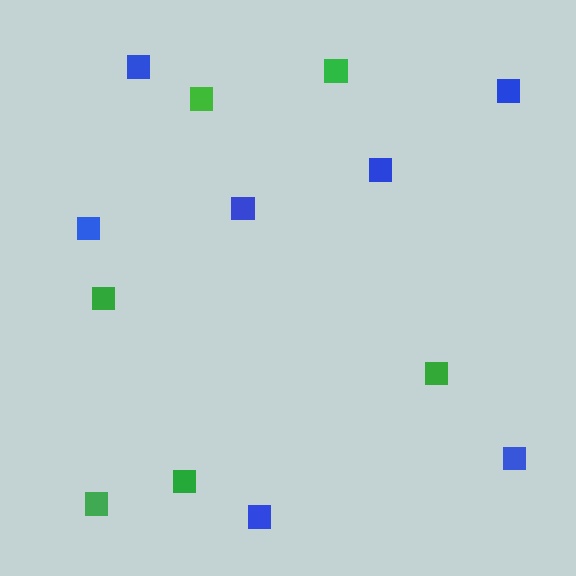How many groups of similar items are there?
There are 2 groups: one group of blue squares (7) and one group of green squares (6).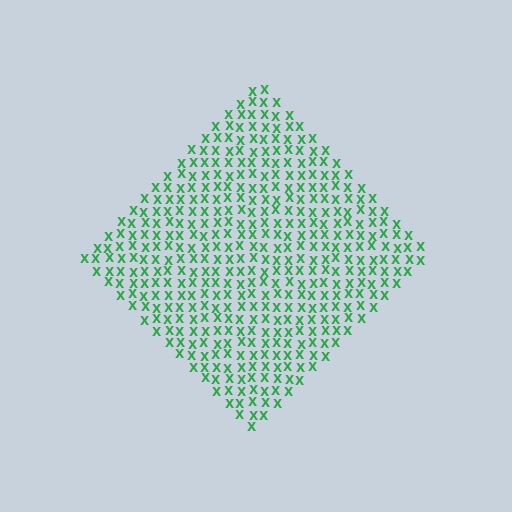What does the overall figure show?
The overall figure shows a diamond.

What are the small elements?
The small elements are letter X's.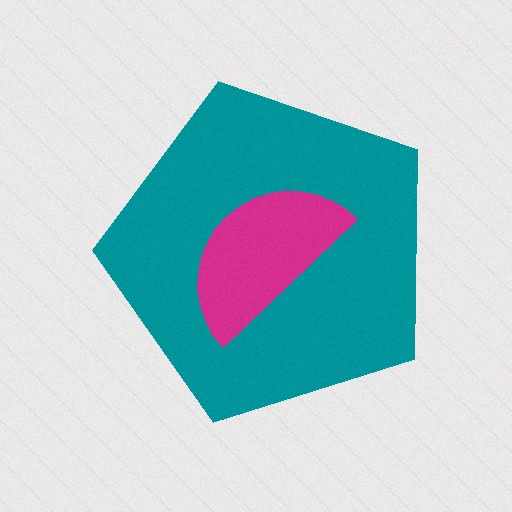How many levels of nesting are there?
2.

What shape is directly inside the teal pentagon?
The magenta semicircle.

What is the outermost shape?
The teal pentagon.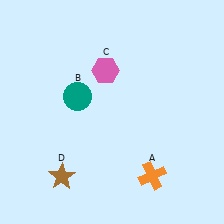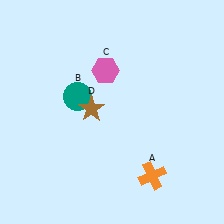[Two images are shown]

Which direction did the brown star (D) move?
The brown star (D) moved up.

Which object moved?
The brown star (D) moved up.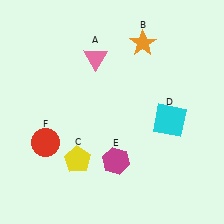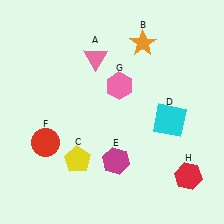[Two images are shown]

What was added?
A pink hexagon (G), a red hexagon (H) were added in Image 2.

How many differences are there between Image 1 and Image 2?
There are 2 differences between the two images.